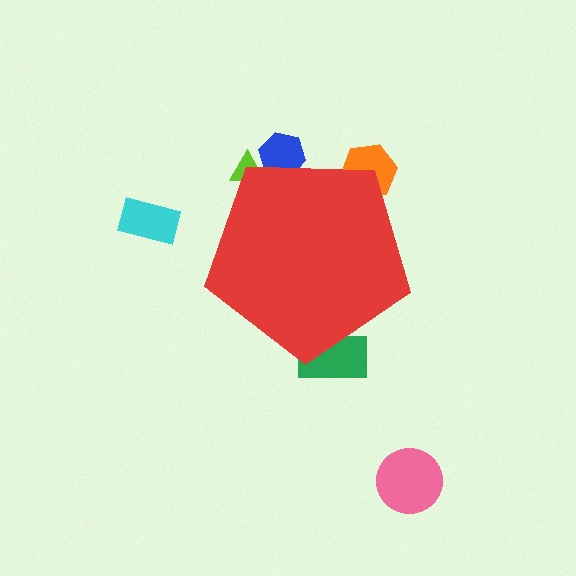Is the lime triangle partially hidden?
Yes, the lime triangle is partially hidden behind the red pentagon.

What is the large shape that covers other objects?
A red pentagon.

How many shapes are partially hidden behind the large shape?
4 shapes are partially hidden.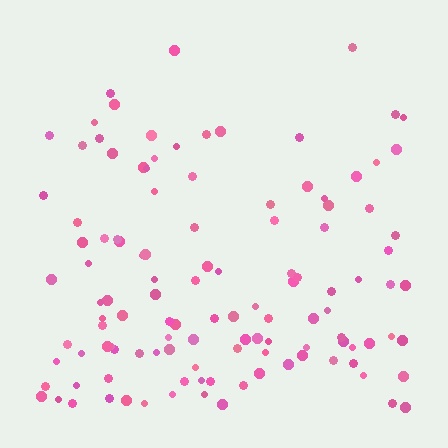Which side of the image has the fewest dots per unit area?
The top.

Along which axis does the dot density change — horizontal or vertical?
Vertical.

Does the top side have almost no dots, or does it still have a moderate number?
Still a moderate number, just noticeably fewer than the bottom.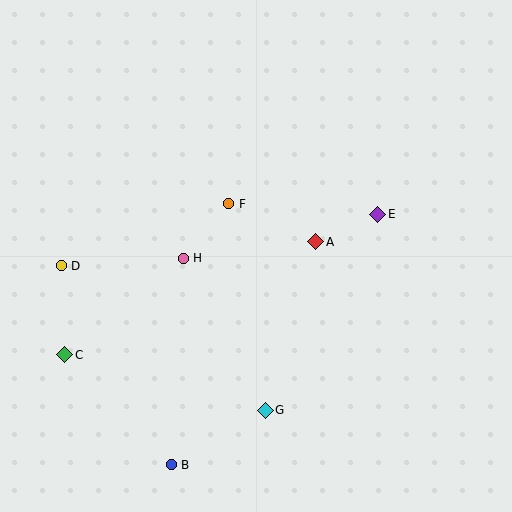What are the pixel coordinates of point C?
Point C is at (65, 355).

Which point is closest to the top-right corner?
Point E is closest to the top-right corner.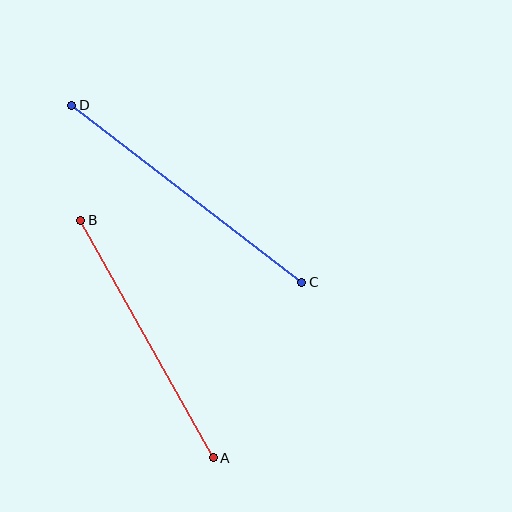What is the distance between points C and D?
The distance is approximately 290 pixels.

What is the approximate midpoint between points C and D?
The midpoint is at approximately (187, 194) pixels.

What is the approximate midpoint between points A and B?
The midpoint is at approximately (147, 339) pixels.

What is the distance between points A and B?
The distance is approximately 272 pixels.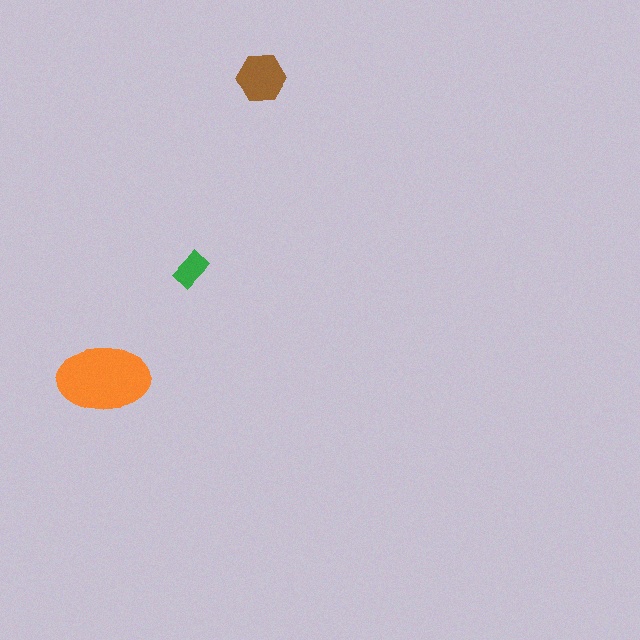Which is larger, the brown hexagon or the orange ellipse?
The orange ellipse.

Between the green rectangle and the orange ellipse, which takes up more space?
The orange ellipse.